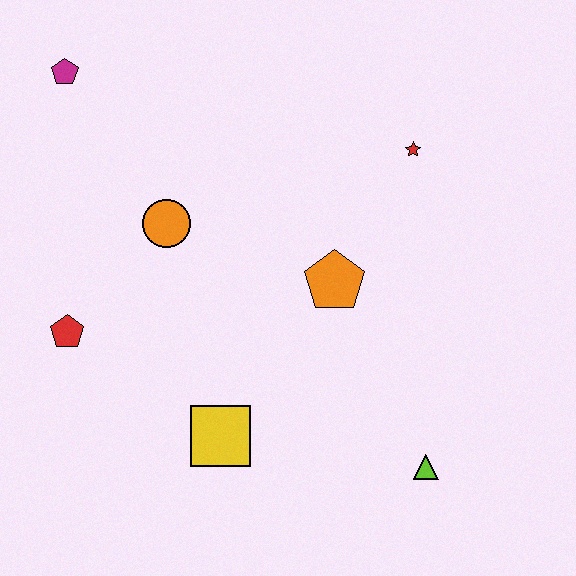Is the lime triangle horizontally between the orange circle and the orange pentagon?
No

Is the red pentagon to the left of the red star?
Yes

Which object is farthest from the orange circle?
The lime triangle is farthest from the orange circle.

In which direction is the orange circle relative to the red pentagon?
The orange circle is above the red pentagon.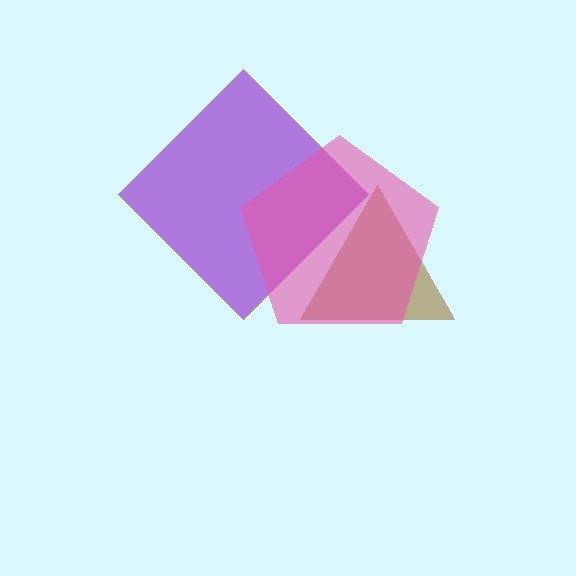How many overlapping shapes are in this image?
There are 3 overlapping shapes in the image.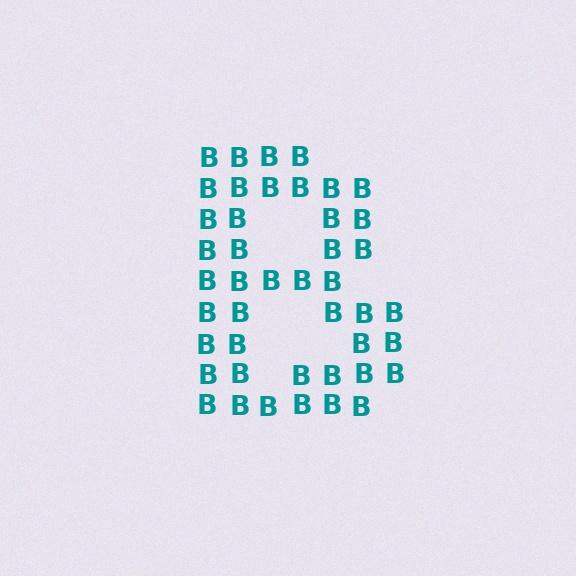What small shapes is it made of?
It is made of small letter B's.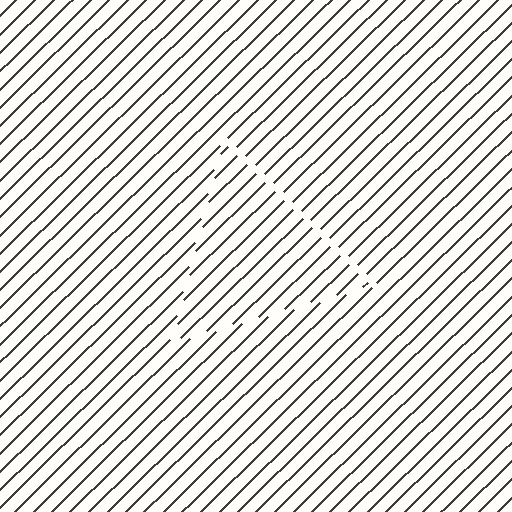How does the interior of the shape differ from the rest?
The interior of the shape contains the same grating, shifted by half a period — the contour is defined by the phase discontinuity where line-ends from the inner and outer gratings abut.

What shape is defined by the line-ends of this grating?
An illusory triangle. The interior of the shape contains the same grating, shifted by half a period — the contour is defined by the phase discontinuity where line-ends from the inner and outer gratings abut.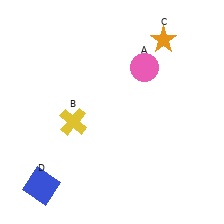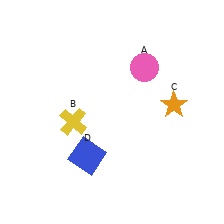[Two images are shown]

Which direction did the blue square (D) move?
The blue square (D) moved right.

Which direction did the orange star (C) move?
The orange star (C) moved down.